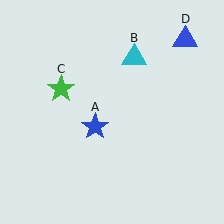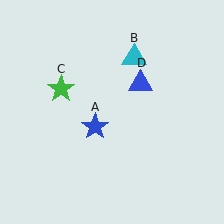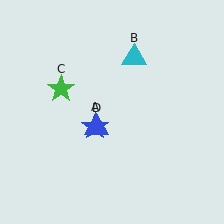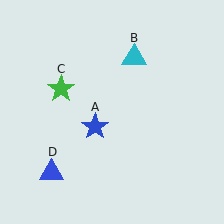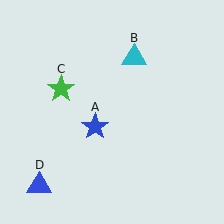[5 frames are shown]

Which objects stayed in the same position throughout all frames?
Blue star (object A) and cyan triangle (object B) and green star (object C) remained stationary.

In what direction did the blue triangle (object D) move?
The blue triangle (object D) moved down and to the left.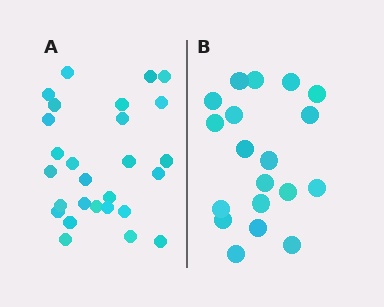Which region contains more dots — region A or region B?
Region A (the left region) has more dots.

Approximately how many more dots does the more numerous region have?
Region A has roughly 8 or so more dots than region B.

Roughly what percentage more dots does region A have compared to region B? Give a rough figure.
About 40% more.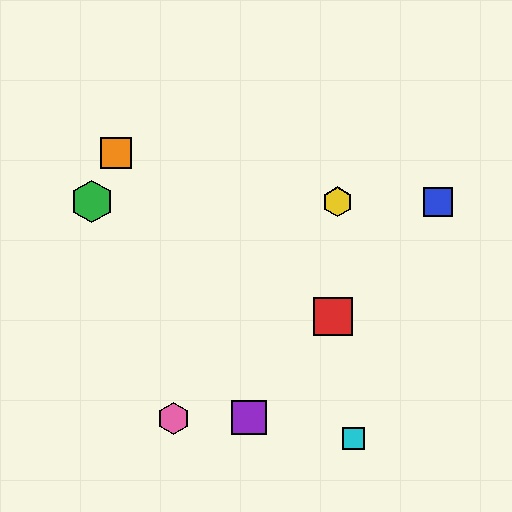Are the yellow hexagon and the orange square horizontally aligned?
No, the yellow hexagon is at y≈202 and the orange square is at y≈153.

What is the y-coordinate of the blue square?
The blue square is at y≈202.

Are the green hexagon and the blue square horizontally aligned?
Yes, both are at y≈202.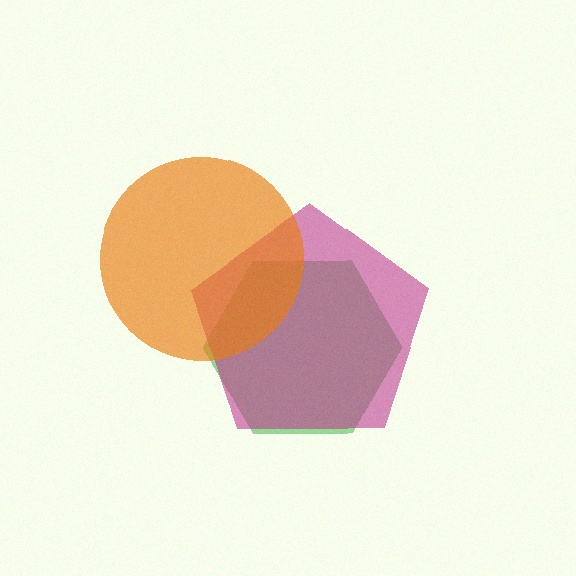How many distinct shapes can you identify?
There are 3 distinct shapes: a green hexagon, a magenta pentagon, an orange circle.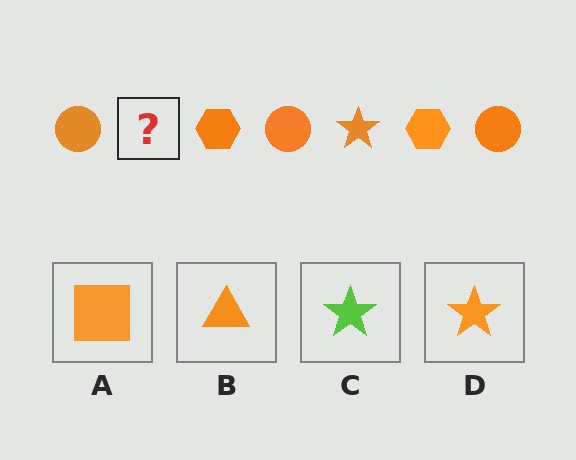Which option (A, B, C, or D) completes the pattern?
D.